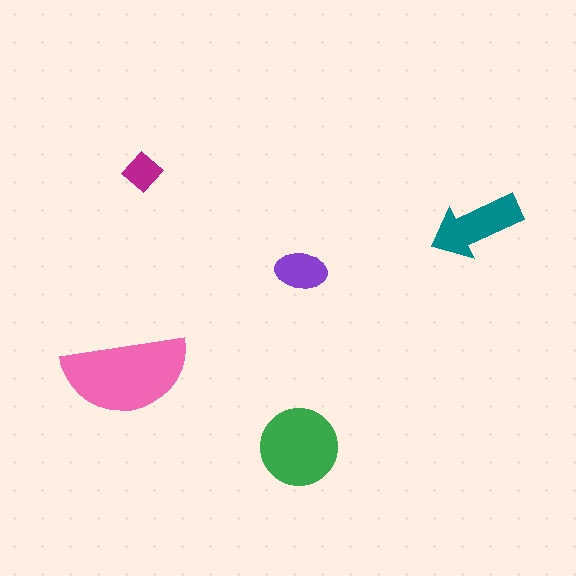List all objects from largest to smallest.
The pink semicircle, the green circle, the teal arrow, the purple ellipse, the magenta diamond.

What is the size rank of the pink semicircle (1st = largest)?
1st.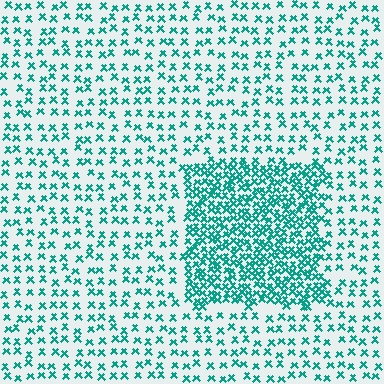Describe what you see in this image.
The image contains small teal elements arranged at two different densities. A rectangle-shaped region is visible where the elements are more densely packed than the surrounding area.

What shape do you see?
I see a rectangle.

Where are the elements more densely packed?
The elements are more densely packed inside the rectangle boundary.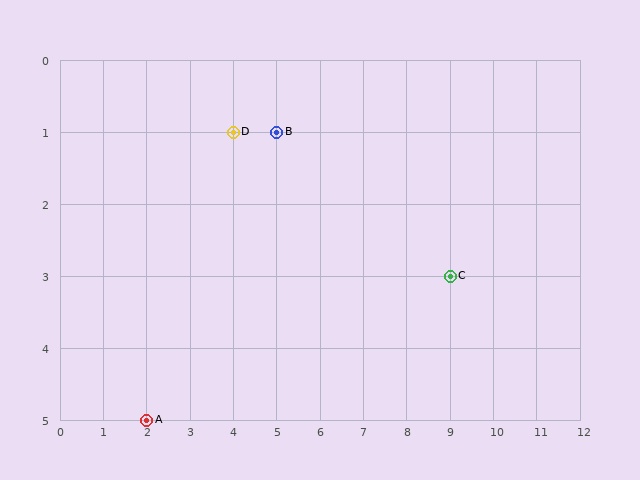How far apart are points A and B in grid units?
Points A and B are 3 columns and 4 rows apart (about 5.0 grid units diagonally).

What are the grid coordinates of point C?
Point C is at grid coordinates (9, 3).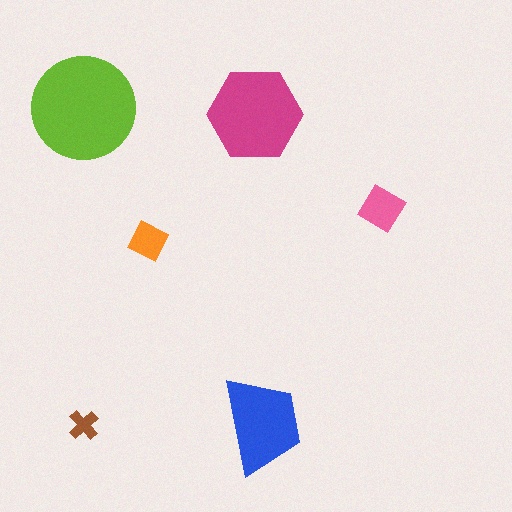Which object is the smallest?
The brown cross.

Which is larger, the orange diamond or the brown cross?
The orange diamond.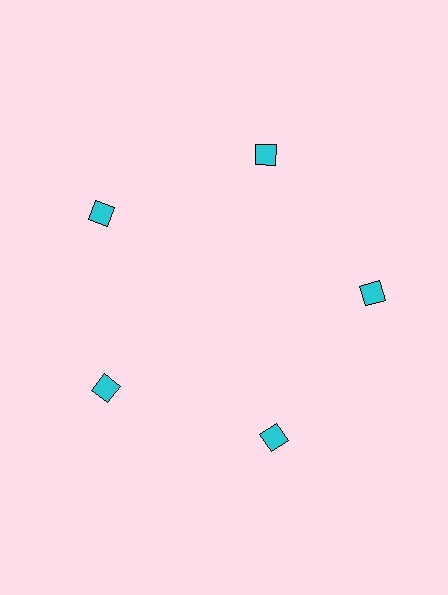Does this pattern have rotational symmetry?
Yes, this pattern has 5-fold rotational symmetry. It looks the same after rotating 72 degrees around the center.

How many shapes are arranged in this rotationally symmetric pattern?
There are 5 shapes, arranged in 5 groups of 1.